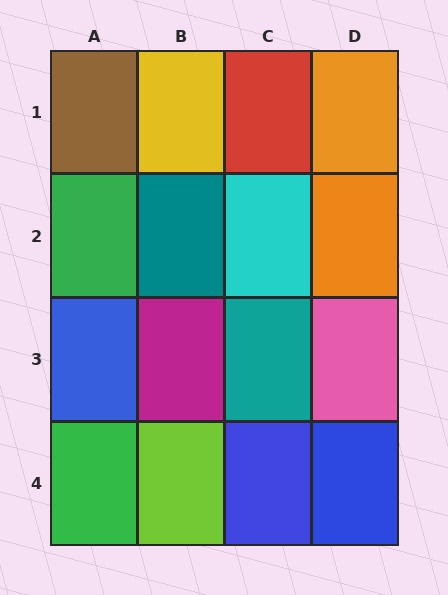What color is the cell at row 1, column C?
Red.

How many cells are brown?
1 cell is brown.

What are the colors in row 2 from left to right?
Green, teal, cyan, orange.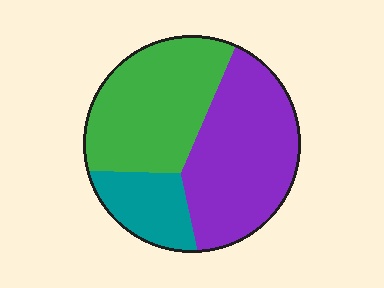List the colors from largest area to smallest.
From largest to smallest: purple, green, teal.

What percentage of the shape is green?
Green takes up between a third and a half of the shape.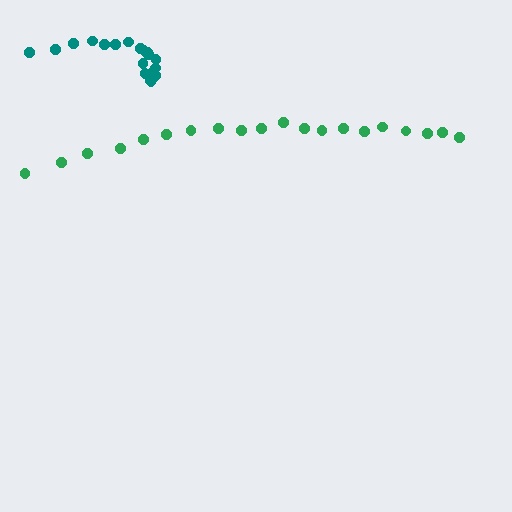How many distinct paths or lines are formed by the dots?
There are 2 distinct paths.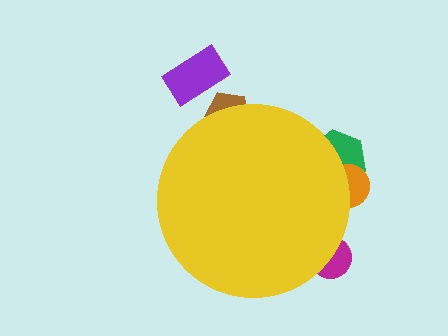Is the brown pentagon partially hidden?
Yes, the brown pentagon is partially hidden behind the yellow circle.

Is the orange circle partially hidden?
Yes, the orange circle is partially hidden behind the yellow circle.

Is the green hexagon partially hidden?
Yes, the green hexagon is partially hidden behind the yellow circle.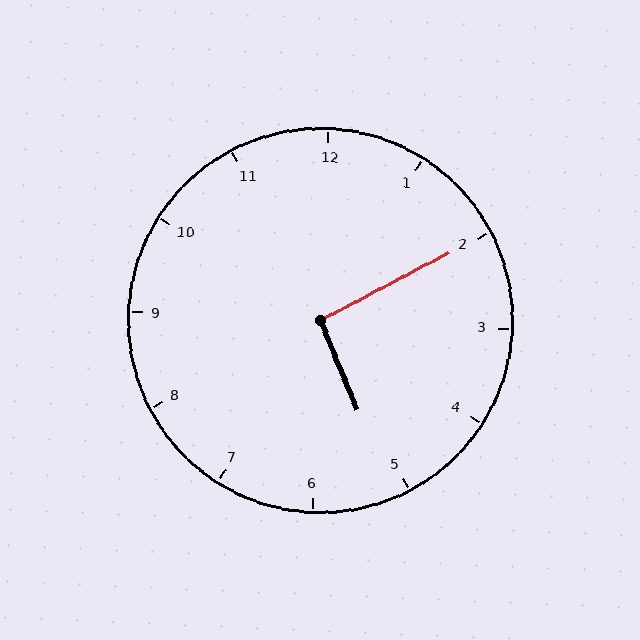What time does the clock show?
5:10.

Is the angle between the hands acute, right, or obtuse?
It is right.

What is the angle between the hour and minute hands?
Approximately 95 degrees.